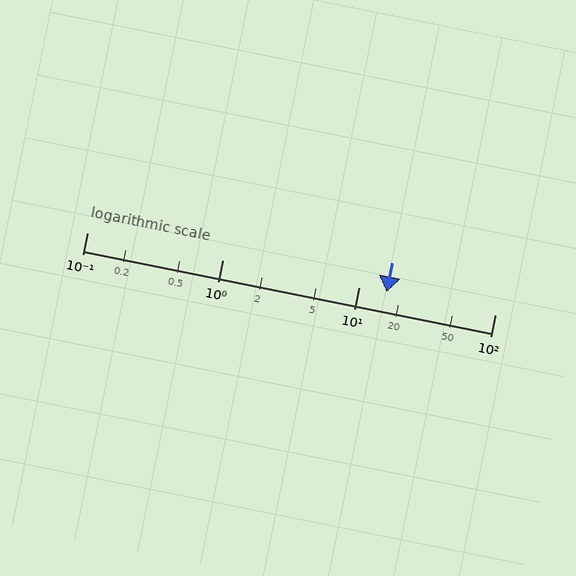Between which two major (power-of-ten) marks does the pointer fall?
The pointer is between 10 and 100.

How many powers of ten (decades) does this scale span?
The scale spans 3 decades, from 0.1 to 100.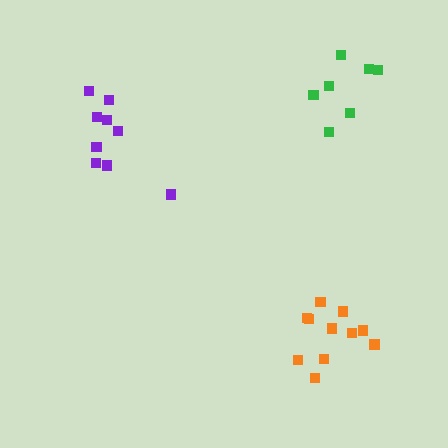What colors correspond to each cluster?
The clusters are colored: purple, green, orange.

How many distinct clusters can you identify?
There are 3 distinct clusters.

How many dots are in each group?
Group 1: 9 dots, Group 2: 7 dots, Group 3: 11 dots (27 total).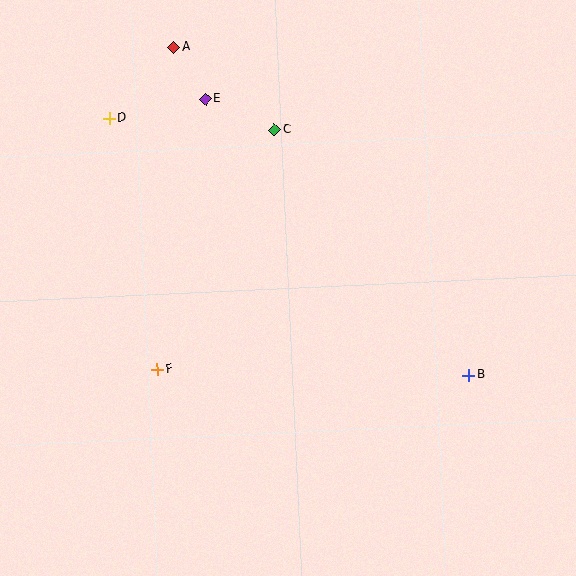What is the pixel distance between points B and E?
The distance between B and E is 382 pixels.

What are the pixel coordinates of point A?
Point A is at (173, 47).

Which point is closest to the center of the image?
Point F at (157, 370) is closest to the center.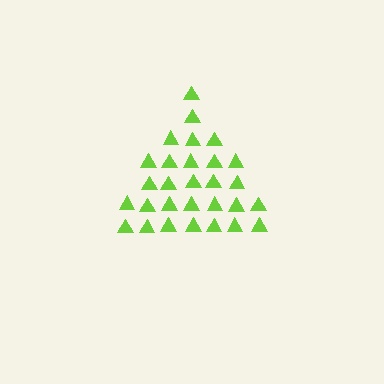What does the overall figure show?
The overall figure shows a triangle.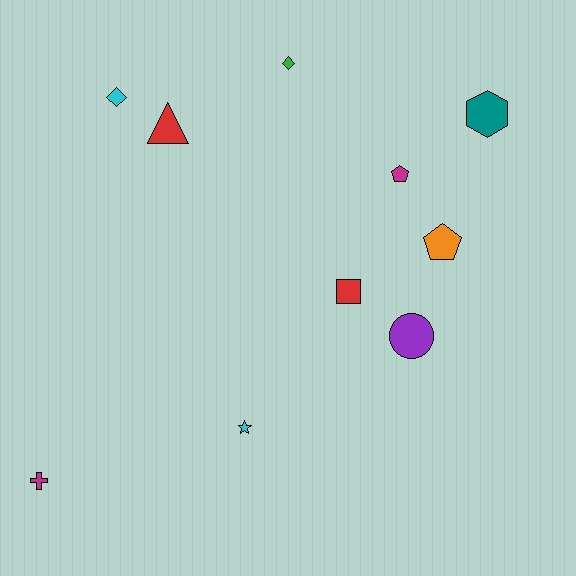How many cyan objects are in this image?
There are 2 cyan objects.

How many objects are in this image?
There are 10 objects.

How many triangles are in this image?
There is 1 triangle.